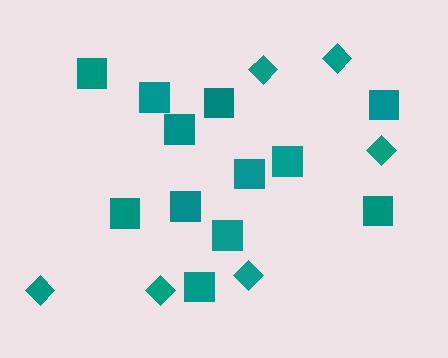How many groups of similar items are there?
There are 2 groups: one group of squares (12) and one group of diamonds (6).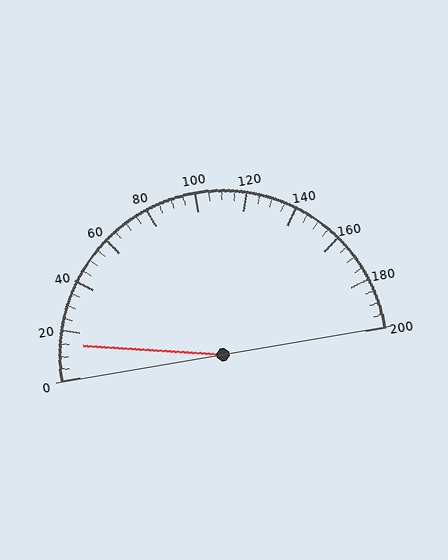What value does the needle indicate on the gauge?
The needle indicates approximately 15.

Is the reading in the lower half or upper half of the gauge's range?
The reading is in the lower half of the range (0 to 200).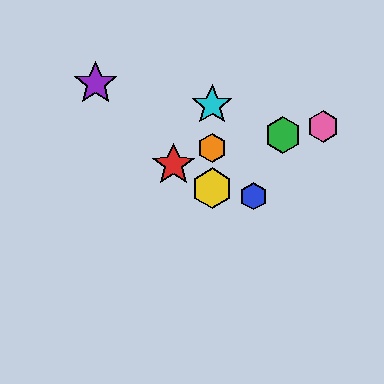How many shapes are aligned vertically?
3 shapes (the yellow hexagon, the orange hexagon, the cyan star) are aligned vertically.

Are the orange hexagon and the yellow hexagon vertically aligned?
Yes, both are at x≈212.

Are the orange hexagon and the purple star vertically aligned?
No, the orange hexagon is at x≈212 and the purple star is at x≈96.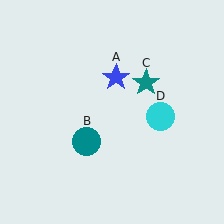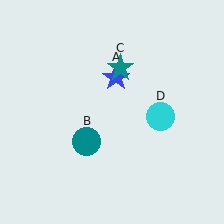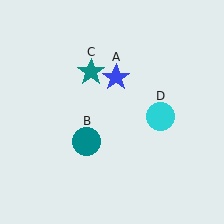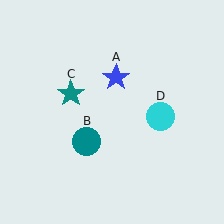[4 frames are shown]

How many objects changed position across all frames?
1 object changed position: teal star (object C).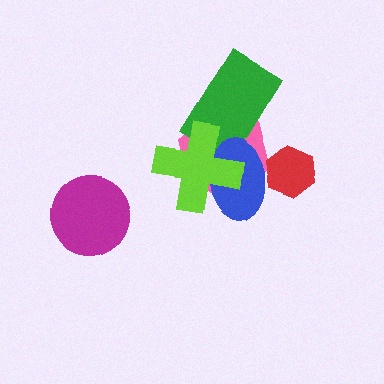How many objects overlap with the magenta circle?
0 objects overlap with the magenta circle.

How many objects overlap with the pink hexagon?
3 objects overlap with the pink hexagon.